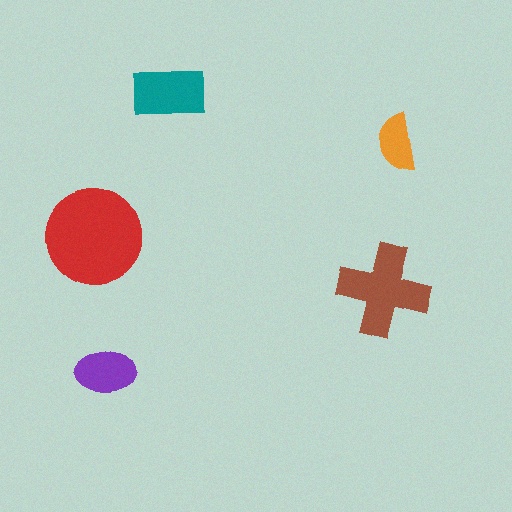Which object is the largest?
The red circle.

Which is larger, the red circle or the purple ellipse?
The red circle.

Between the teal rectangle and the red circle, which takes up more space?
The red circle.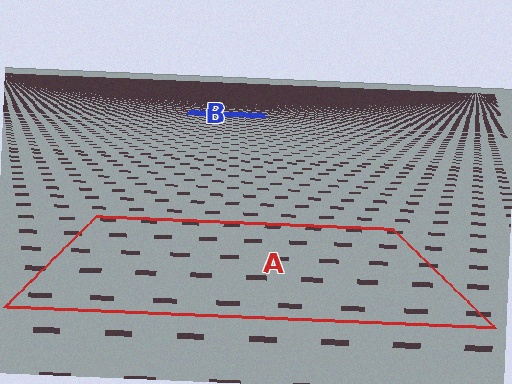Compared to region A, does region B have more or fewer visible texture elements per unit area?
Region B has more texture elements per unit area — they are packed more densely because it is farther away.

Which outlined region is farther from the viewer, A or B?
Region B is farther from the viewer — the texture elements inside it appear smaller and more densely packed.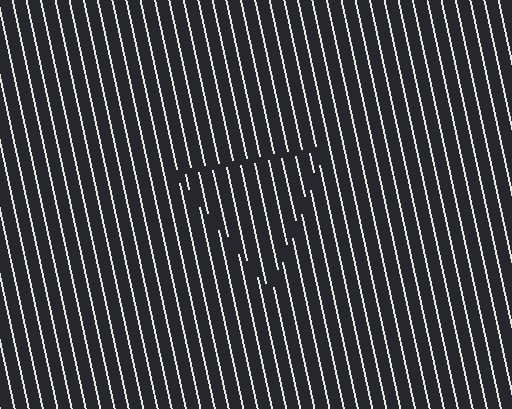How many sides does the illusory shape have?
3 sides — the line-ends trace a triangle.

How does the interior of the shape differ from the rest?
The interior of the shape contains the same grating, shifted by half a period — the contour is defined by the phase discontinuity where line-ends from the inner and outer gratings abut.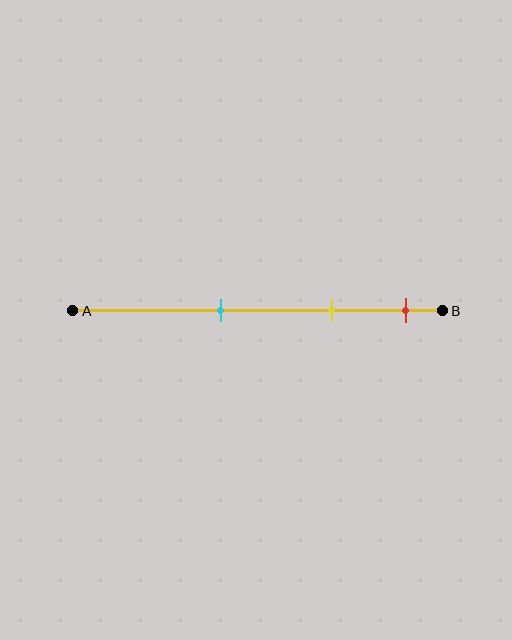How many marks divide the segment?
There are 3 marks dividing the segment.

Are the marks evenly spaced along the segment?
Yes, the marks are approximately evenly spaced.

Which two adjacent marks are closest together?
The yellow and red marks are the closest adjacent pair.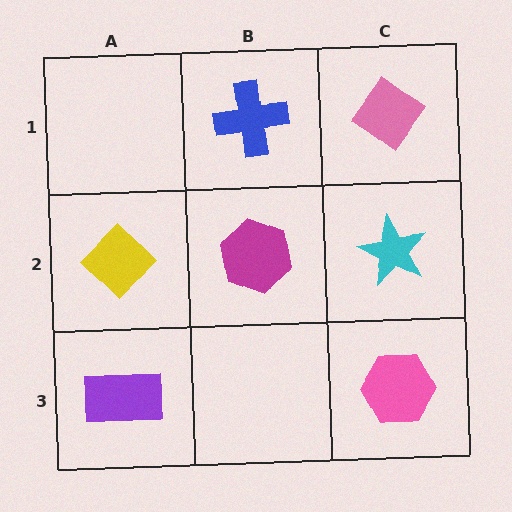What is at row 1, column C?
A pink diamond.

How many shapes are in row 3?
2 shapes.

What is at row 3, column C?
A pink hexagon.